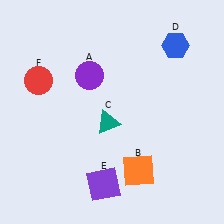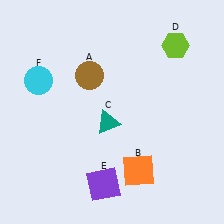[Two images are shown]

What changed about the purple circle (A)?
In Image 1, A is purple. In Image 2, it changed to brown.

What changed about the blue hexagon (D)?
In Image 1, D is blue. In Image 2, it changed to lime.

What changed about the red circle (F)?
In Image 1, F is red. In Image 2, it changed to cyan.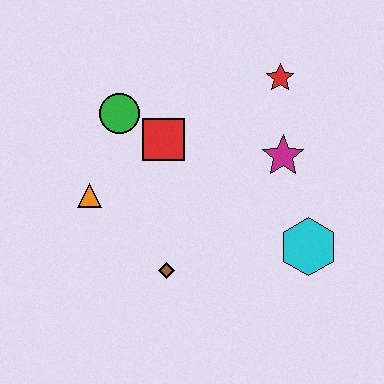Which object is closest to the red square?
The green circle is closest to the red square.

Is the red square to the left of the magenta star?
Yes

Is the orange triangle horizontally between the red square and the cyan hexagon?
No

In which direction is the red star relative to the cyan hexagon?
The red star is above the cyan hexagon.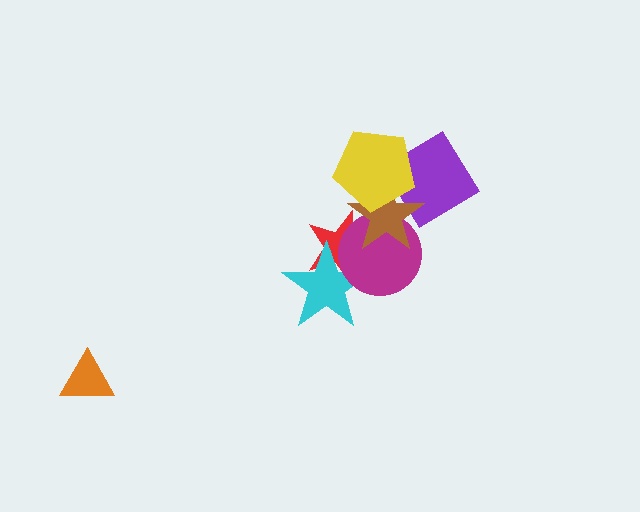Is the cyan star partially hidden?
Yes, it is partially covered by another shape.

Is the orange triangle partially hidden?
No, no other shape covers it.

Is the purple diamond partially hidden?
Yes, it is partially covered by another shape.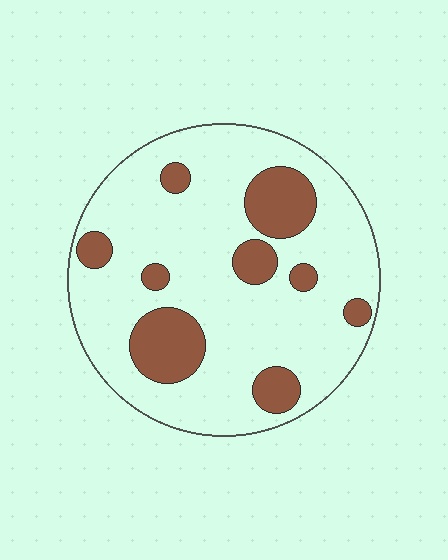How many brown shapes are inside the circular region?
9.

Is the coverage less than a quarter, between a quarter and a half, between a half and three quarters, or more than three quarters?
Less than a quarter.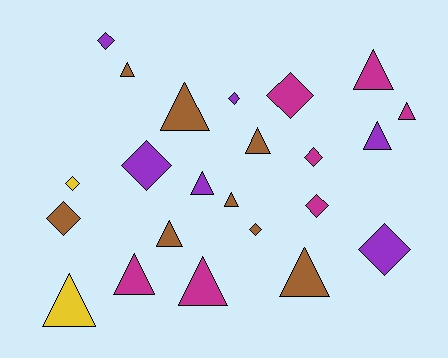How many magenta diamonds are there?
There are 3 magenta diamonds.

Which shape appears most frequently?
Triangle, with 13 objects.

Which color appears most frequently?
Brown, with 8 objects.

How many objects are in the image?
There are 23 objects.